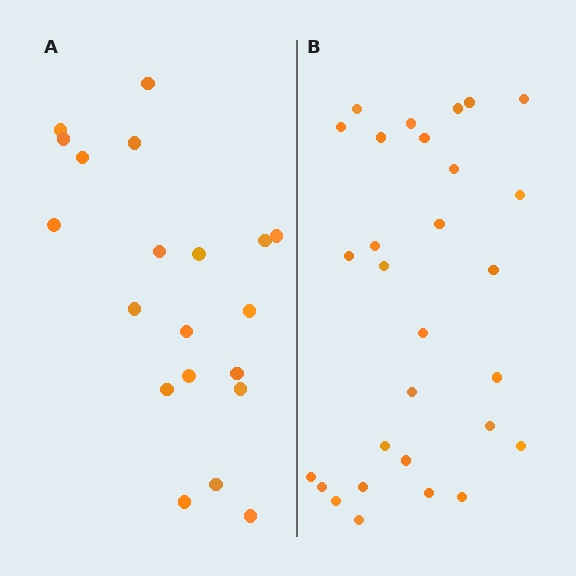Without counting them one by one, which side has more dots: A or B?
Region B (the right region) has more dots.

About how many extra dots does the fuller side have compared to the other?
Region B has roughly 8 or so more dots than region A.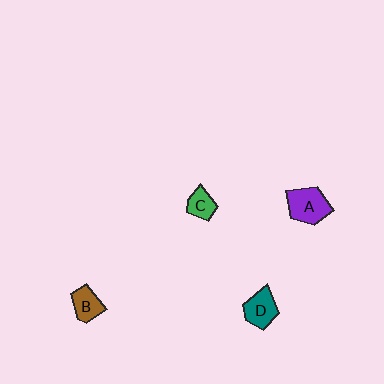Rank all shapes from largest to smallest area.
From largest to smallest: A (purple), D (teal), B (brown), C (green).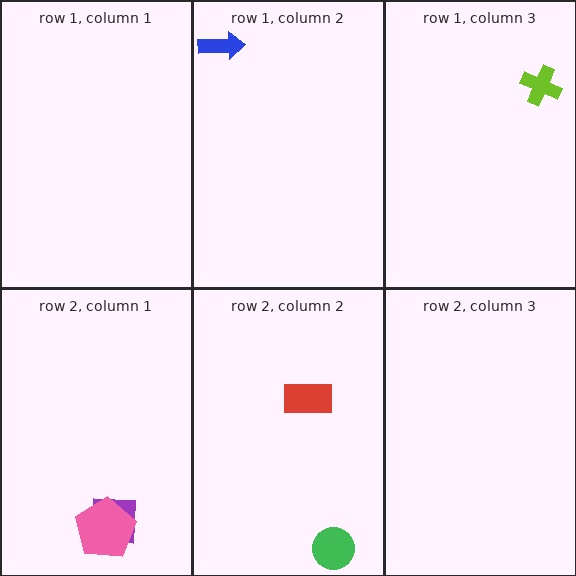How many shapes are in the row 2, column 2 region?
2.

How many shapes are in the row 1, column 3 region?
1.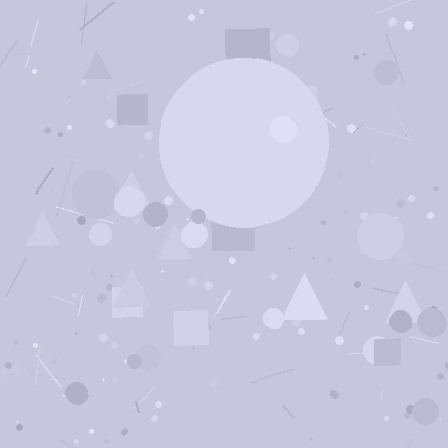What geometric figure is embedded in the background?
A circle is embedded in the background.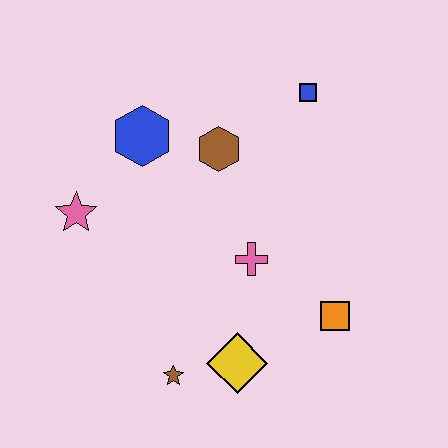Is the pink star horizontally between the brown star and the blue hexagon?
No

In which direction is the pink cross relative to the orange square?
The pink cross is to the left of the orange square.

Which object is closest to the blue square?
The brown hexagon is closest to the blue square.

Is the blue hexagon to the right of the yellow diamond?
No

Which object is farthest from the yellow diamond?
The blue square is farthest from the yellow diamond.